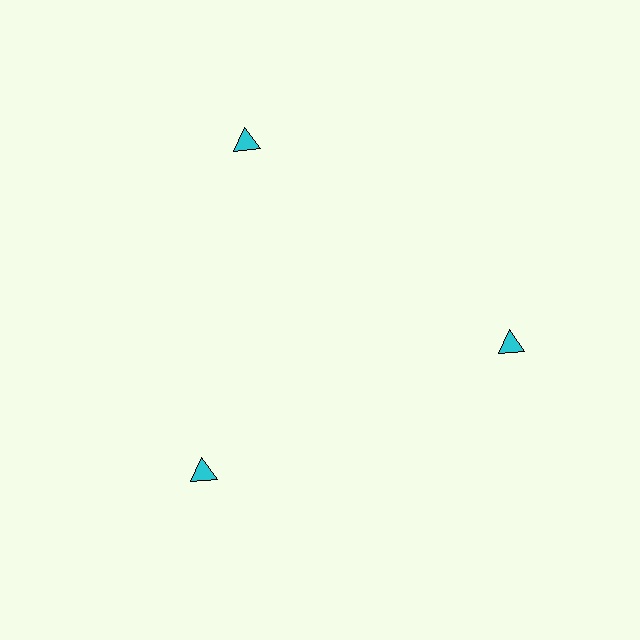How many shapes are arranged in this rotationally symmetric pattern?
There are 3 shapes, arranged in 3 groups of 1.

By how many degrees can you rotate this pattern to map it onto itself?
The pattern maps onto itself every 120 degrees of rotation.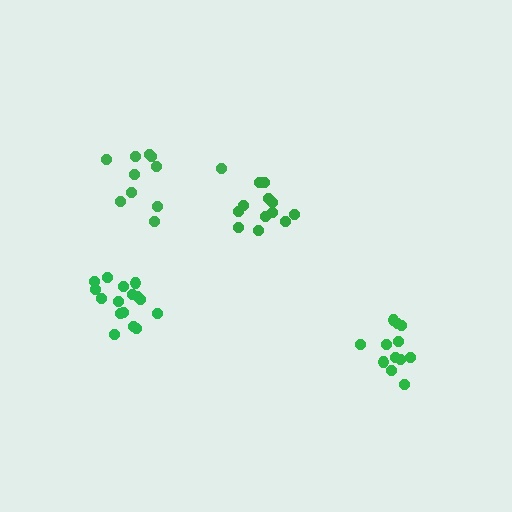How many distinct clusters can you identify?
There are 4 distinct clusters.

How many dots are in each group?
Group 1: 16 dots, Group 2: 11 dots, Group 3: 12 dots, Group 4: 12 dots (51 total).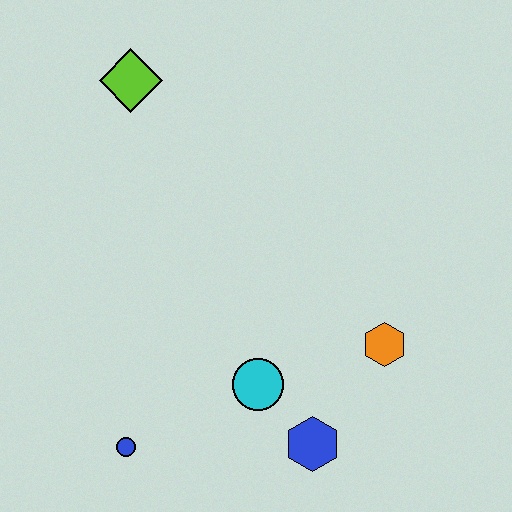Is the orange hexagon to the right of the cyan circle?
Yes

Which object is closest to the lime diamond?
The cyan circle is closest to the lime diamond.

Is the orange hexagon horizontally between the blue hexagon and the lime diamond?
No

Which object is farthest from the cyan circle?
The lime diamond is farthest from the cyan circle.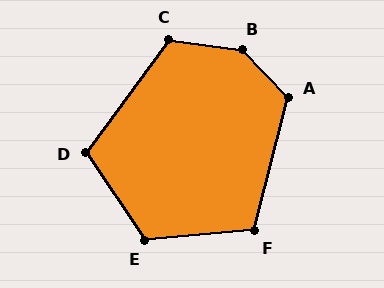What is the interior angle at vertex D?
Approximately 109 degrees (obtuse).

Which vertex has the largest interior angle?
B, at approximately 141 degrees.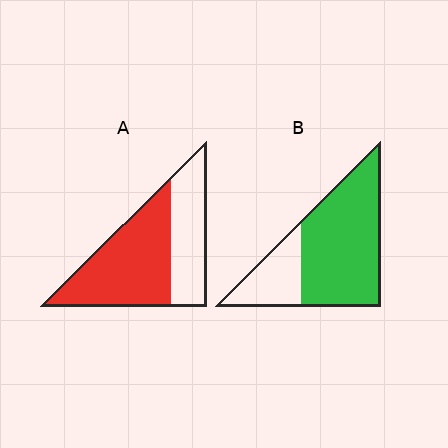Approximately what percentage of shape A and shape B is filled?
A is approximately 60% and B is approximately 75%.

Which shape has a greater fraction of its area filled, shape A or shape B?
Shape B.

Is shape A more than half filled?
Yes.